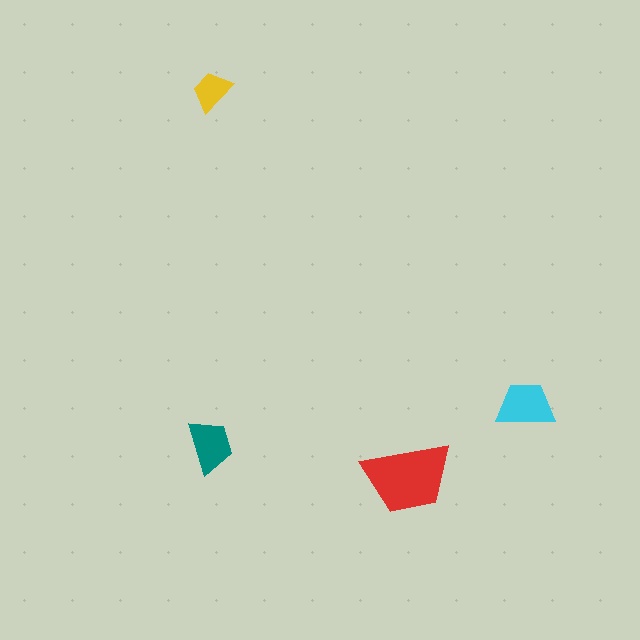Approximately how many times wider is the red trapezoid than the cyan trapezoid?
About 1.5 times wider.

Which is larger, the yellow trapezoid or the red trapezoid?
The red one.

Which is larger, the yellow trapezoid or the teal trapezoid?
The teal one.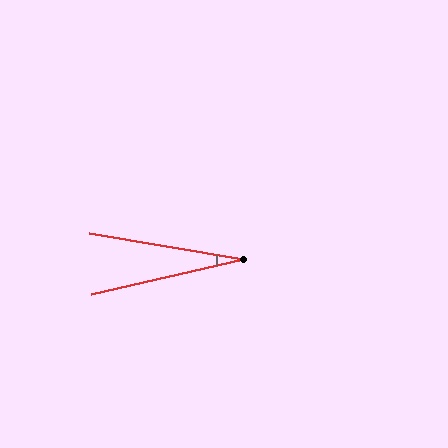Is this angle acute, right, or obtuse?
It is acute.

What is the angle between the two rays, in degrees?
Approximately 22 degrees.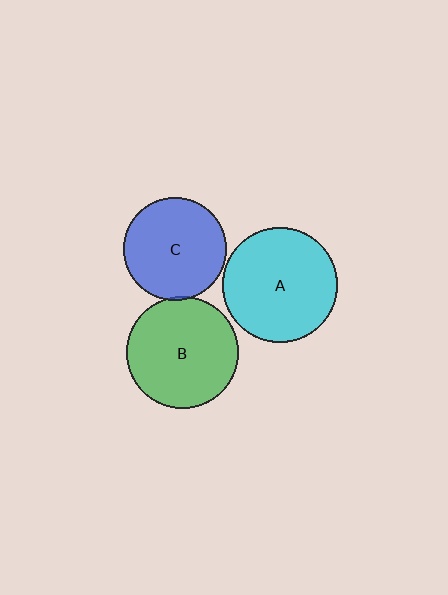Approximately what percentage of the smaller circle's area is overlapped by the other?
Approximately 5%.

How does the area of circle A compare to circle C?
Approximately 1.2 times.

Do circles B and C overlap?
Yes.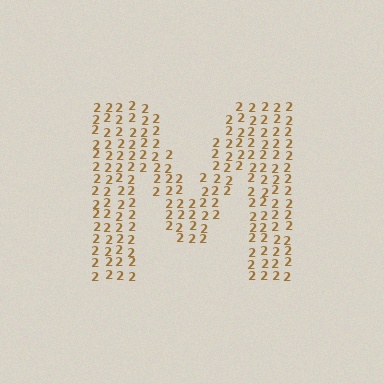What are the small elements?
The small elements are digit 2's.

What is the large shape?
The large shape is the letter M.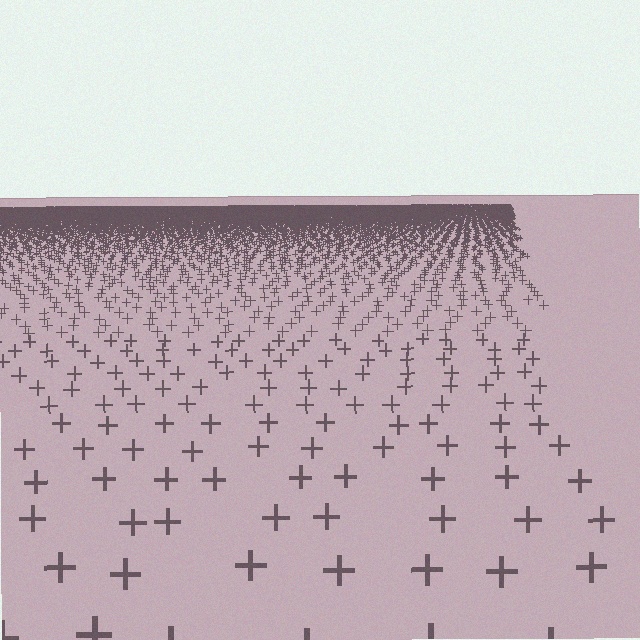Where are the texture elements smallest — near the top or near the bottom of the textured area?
Near the top.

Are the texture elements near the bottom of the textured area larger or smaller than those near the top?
Larger. Near the bottom, elements are closer to the viewer and appear at a bigger on-screen size.